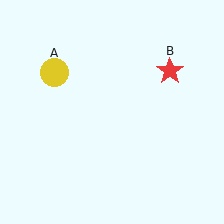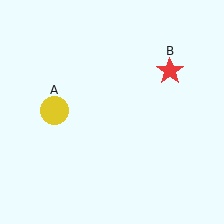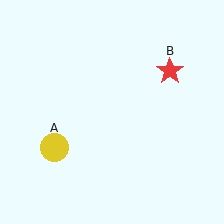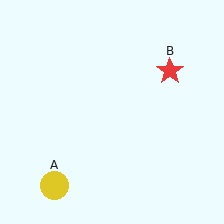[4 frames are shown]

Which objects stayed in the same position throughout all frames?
Red star (object B) remained stationary.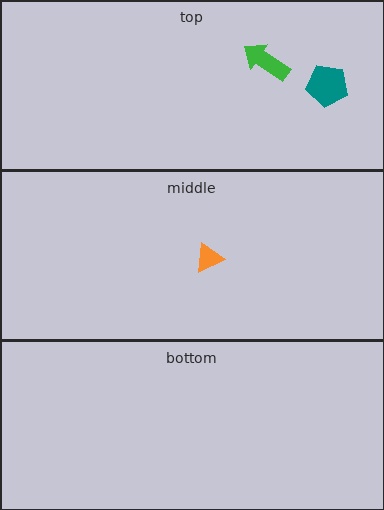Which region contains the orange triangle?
The middle region.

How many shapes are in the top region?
2.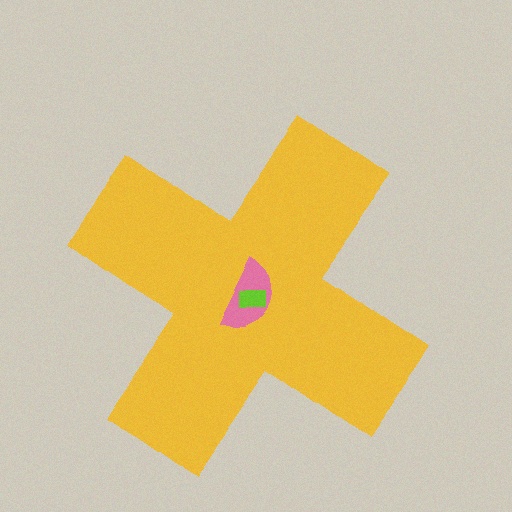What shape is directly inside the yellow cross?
The pink semicircle.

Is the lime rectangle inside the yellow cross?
Yes.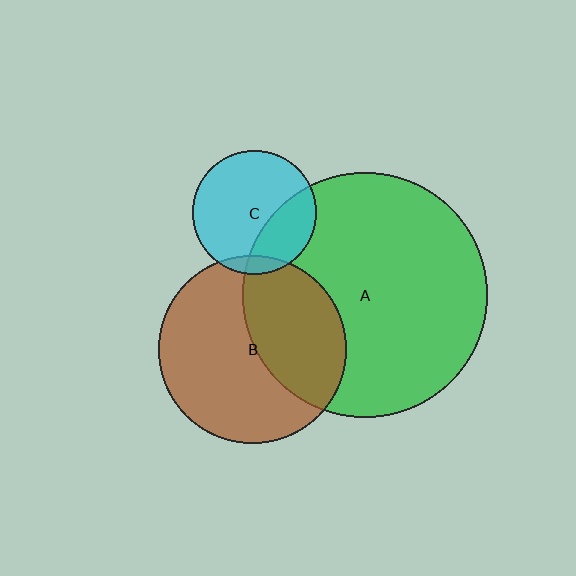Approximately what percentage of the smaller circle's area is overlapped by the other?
Approximately 10%.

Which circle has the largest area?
Circle A (green).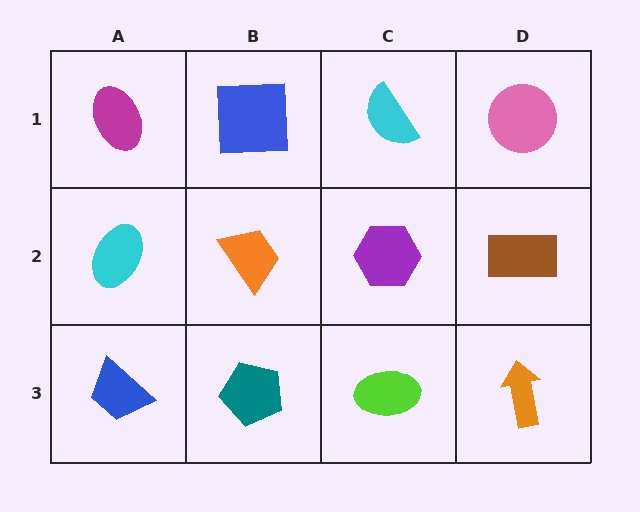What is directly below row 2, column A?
A blue trapezoid.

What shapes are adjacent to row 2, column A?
A magenta ellipse (row 1, column A), a blue trapezoid (row 3, column A), an orange trapezoid (row 2, column B).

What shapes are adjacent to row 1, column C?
A purple hexagon (row 2, column C), a blue square (row 1, column B), a pink circle (row 1, column D).